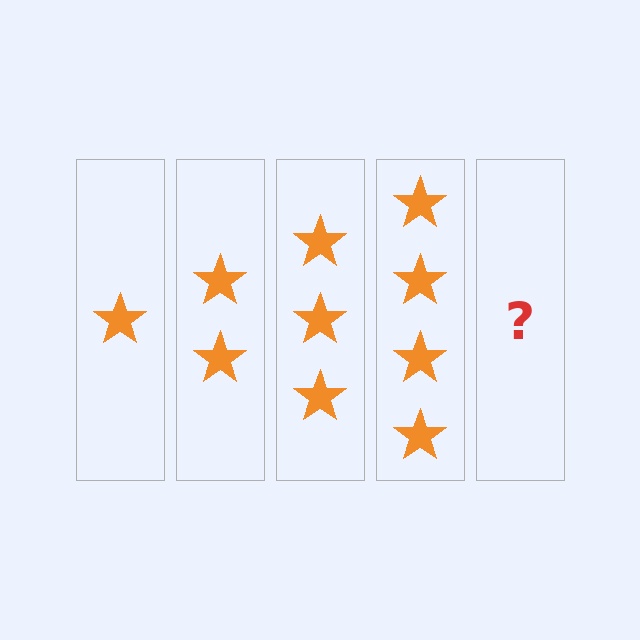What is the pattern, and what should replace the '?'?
The pattern is that each step adds one more star. The '?' should be 5 stars.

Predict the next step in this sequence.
The next step is 5 stars.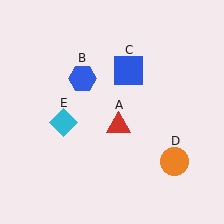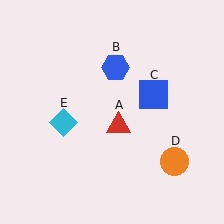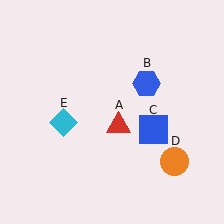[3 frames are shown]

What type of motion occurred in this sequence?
The blue hexagon (object B), blue square (object C) rotated clockwise around the center of the scene.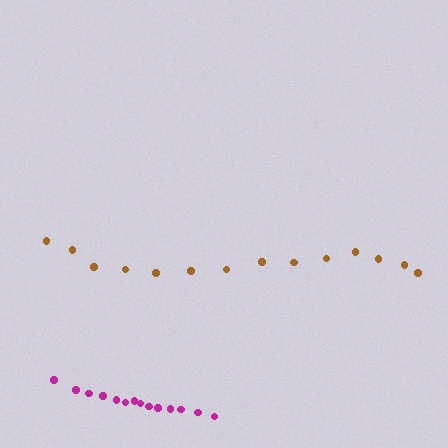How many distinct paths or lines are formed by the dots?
There are 2 distinct paths.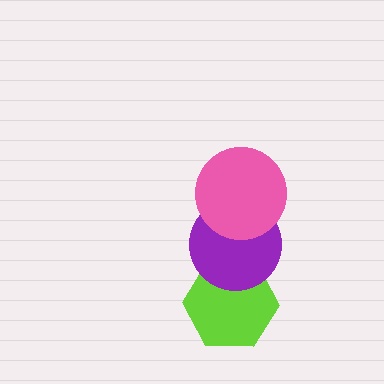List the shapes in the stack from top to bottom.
From top to bottom: the pink circle, the purple circle, the lime hexagon.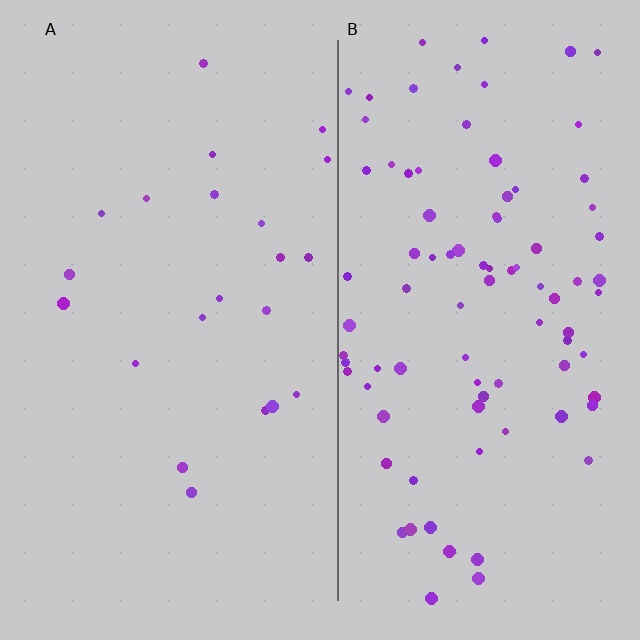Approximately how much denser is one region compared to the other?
Approximately 4.1× — region B over region A.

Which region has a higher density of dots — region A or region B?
B (the right).